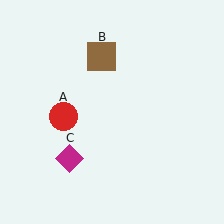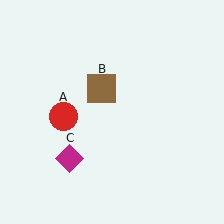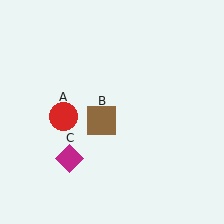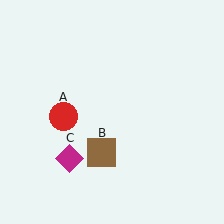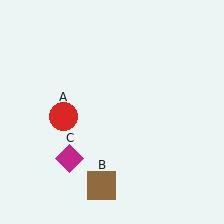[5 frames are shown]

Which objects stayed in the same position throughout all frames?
Red circle (object A) and magenta diamond (object C) remained stationary.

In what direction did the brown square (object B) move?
The brown square (object B) moved down.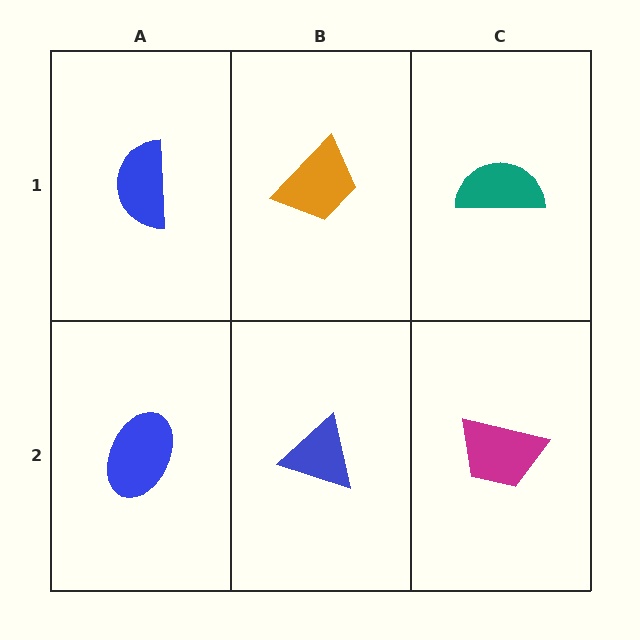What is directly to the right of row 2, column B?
A magenta trapezoid.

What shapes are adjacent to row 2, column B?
An orange trapezoid (row 1, column B), a blue ellipse (row 2, column A), a magenta trapezoid (row 2, column C).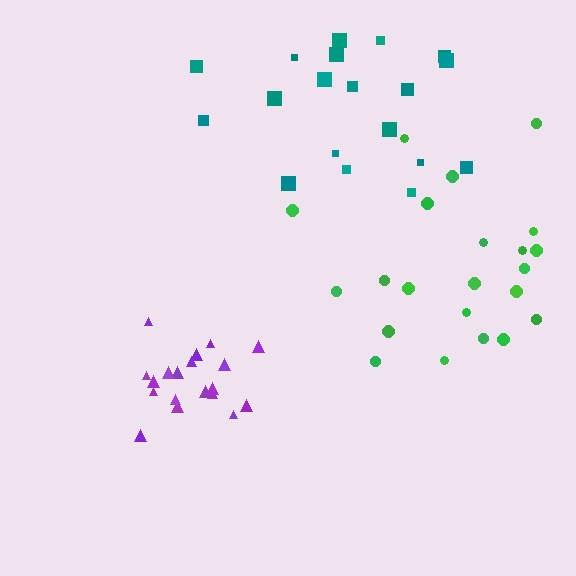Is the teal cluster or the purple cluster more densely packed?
Purple.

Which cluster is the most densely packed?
Purple.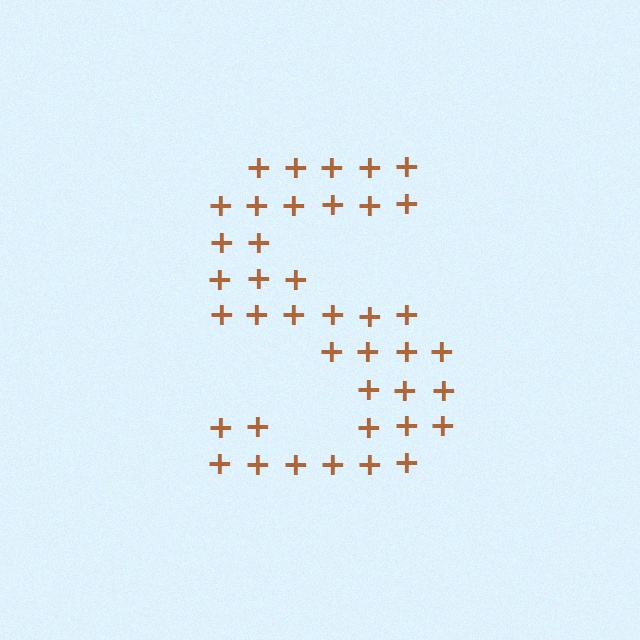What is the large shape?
The large shape is the letter S.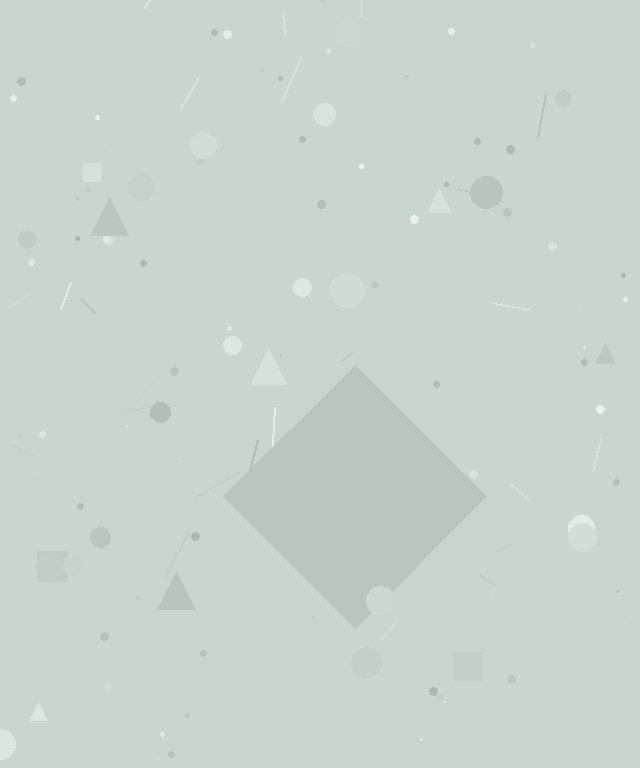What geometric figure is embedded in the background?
A diamond is embedded in the background.